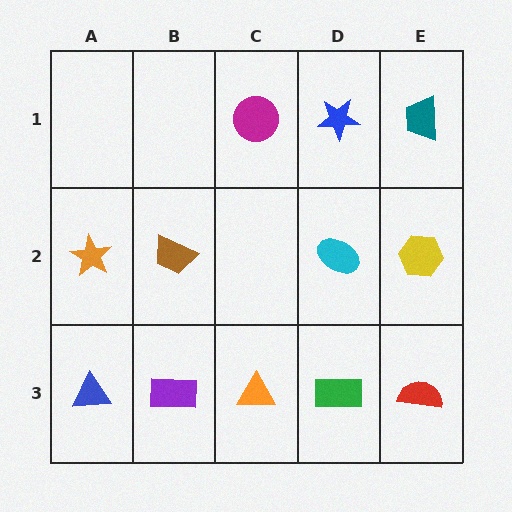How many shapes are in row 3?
5 shapes.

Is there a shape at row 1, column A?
No, that cell is empty.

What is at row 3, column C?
An orange triangle.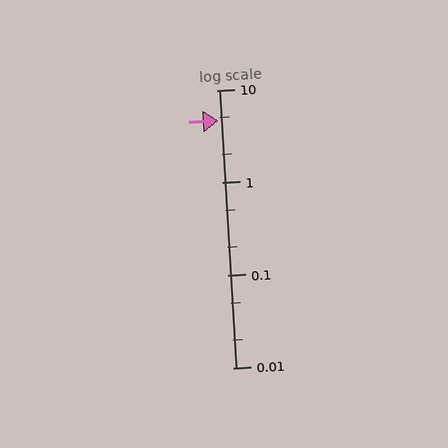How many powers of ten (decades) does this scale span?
The scale spans 3 decades, from 0.01 to 10.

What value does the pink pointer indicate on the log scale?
The pointer indicates approximately 4.7.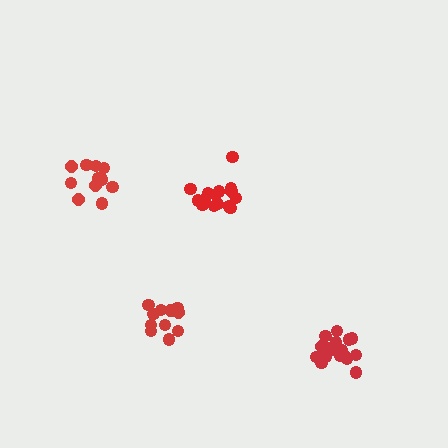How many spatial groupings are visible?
There are 4 spatial groupings.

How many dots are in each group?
Group 1: 15 dots, Group 2: 13 dots, Group 3: 11 dots, Group 4: 17 dots (56 total).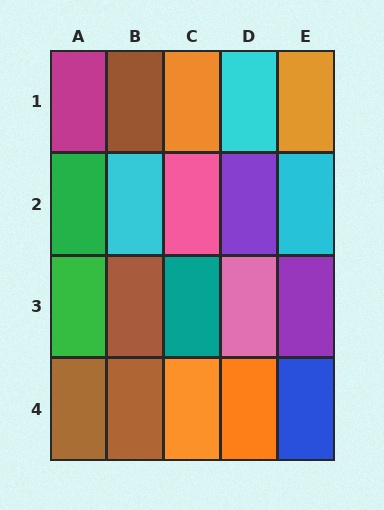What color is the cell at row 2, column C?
Pink.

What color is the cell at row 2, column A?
Green.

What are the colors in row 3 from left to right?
Green, brown, teal, pink, purple.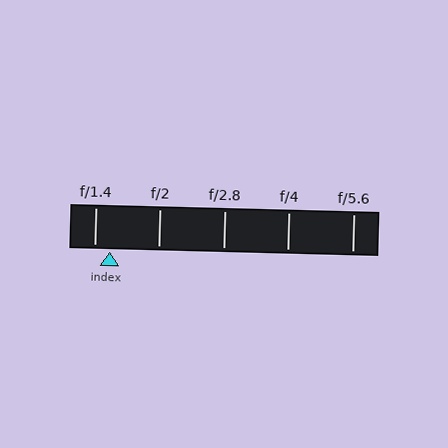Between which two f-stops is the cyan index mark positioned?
The index mark is between f/1.4 and f/2.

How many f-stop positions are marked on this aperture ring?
There are 5 f-stop positions marked.